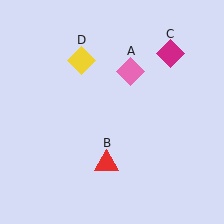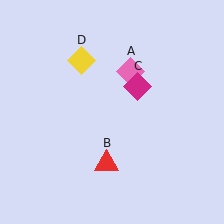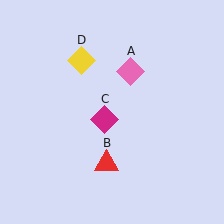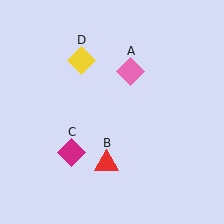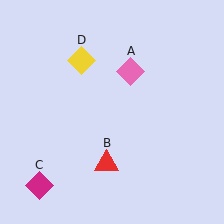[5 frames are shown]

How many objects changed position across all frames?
1 object changed position: magenta diamond (object C).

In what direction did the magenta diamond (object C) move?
The magenta diamond (object C) moved down and to the left.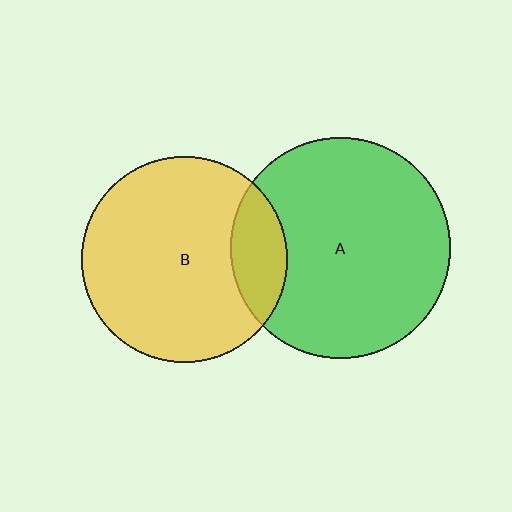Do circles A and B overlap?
Yes.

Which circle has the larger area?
Circle A (green).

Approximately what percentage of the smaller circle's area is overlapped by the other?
Approximately 15%.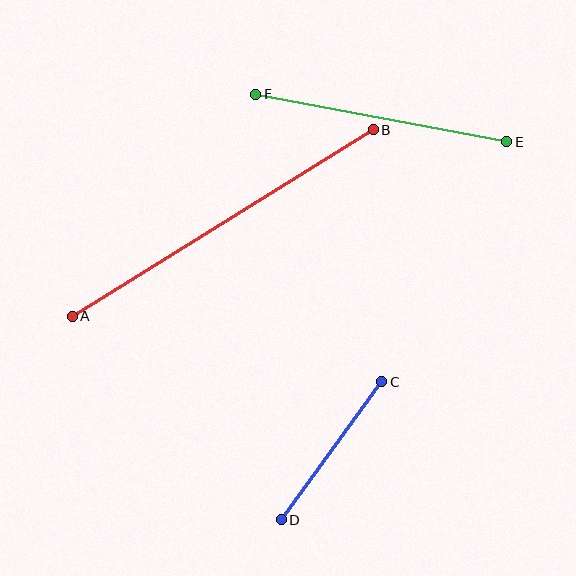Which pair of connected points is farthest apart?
Points A and B are farthest apart.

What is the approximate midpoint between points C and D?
The midpoint is at approximately (331, 451) pixels.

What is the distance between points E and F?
The distance is approximately 255 pixels.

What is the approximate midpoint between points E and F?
The midpoint is at approximately (381, 118) pixels.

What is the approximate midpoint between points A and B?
The midpoint is at approximately (223, 223) pixels.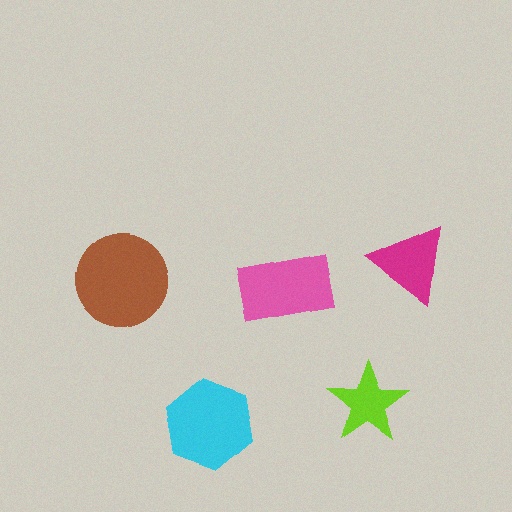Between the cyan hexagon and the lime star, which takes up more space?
The cyan hexagon.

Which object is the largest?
The brown circle.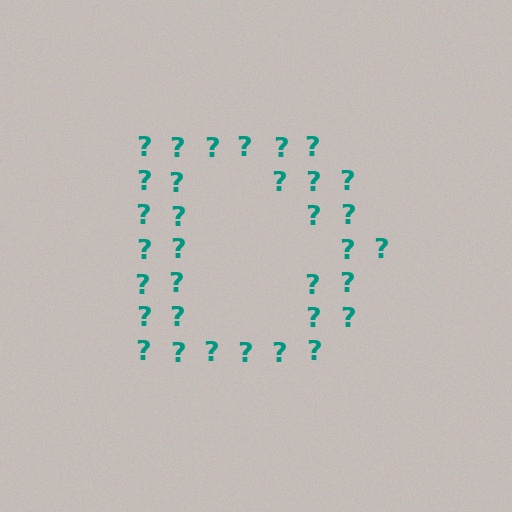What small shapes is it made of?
It is made of small question marks.